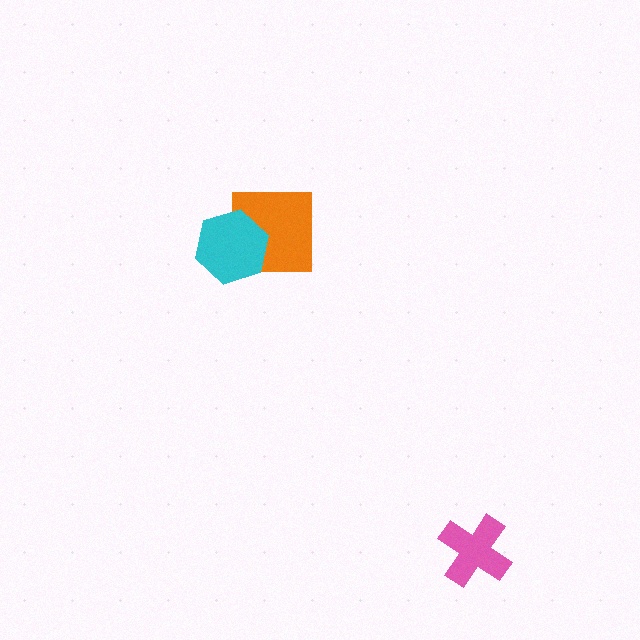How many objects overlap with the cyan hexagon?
1 object overlaps with the cyan hexagon.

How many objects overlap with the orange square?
1 object overlaps with the orange square.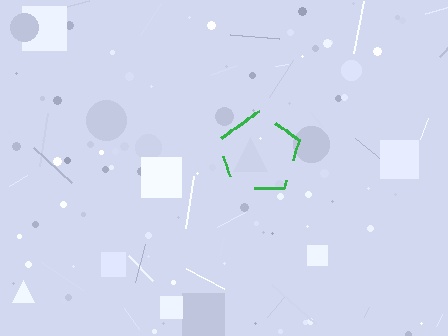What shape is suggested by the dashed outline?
The dashed outline suggests a pentagon.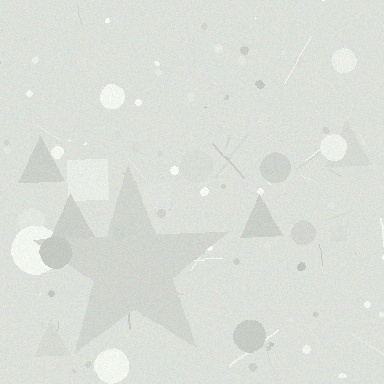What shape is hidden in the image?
A star is hidden in the image.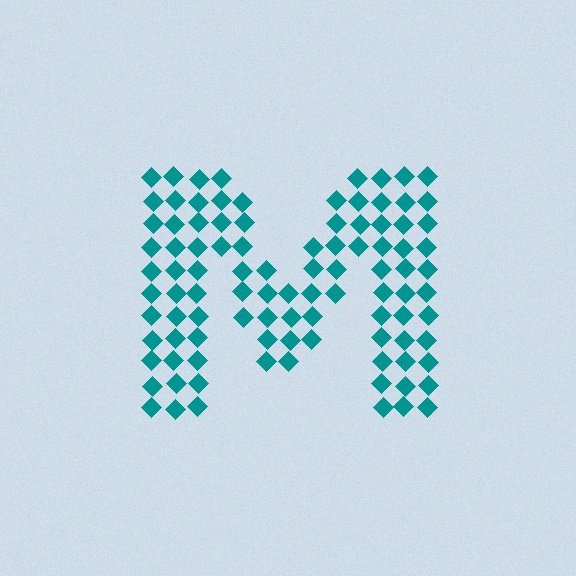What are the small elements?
The small elements are diamonds.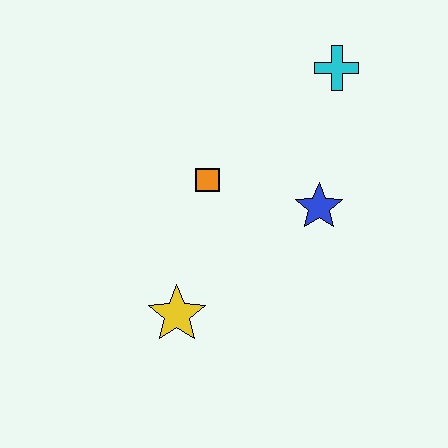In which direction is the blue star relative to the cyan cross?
The blue star is below the cyan cross.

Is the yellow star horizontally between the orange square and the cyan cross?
No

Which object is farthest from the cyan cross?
The yellow star is farthest from the cyan cross.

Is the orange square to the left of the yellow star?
No